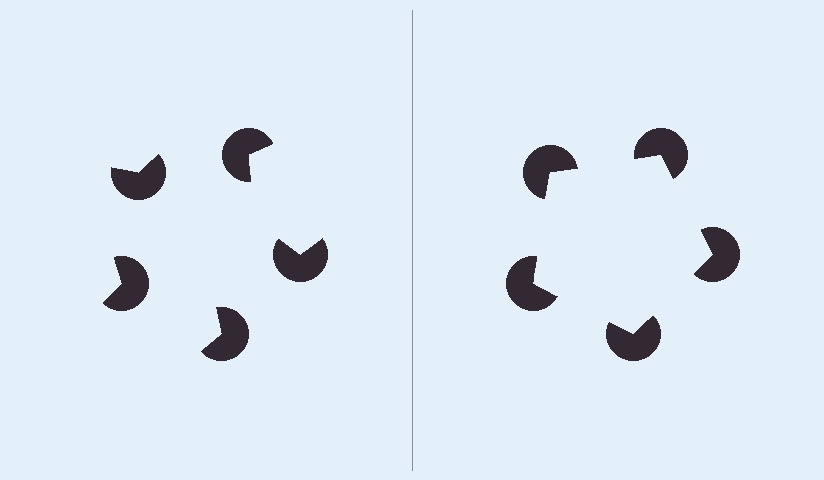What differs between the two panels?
The pac-man discs are positioned identically on both sides; only the wedge orientations differ. On the right they align to a pentagon; on the left they are misaligned.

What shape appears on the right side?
An illusory pentagon.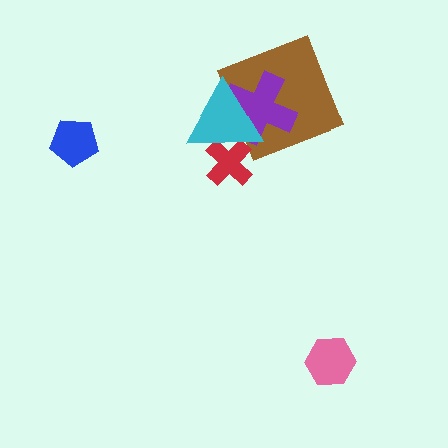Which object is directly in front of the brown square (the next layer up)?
The purple cross is directly in front of the brown square.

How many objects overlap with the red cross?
1 object overlaps with the red cross.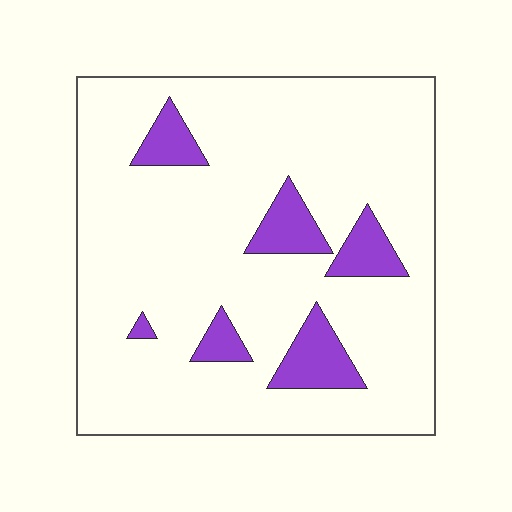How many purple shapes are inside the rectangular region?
6.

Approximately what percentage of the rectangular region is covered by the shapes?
Approximately 15%.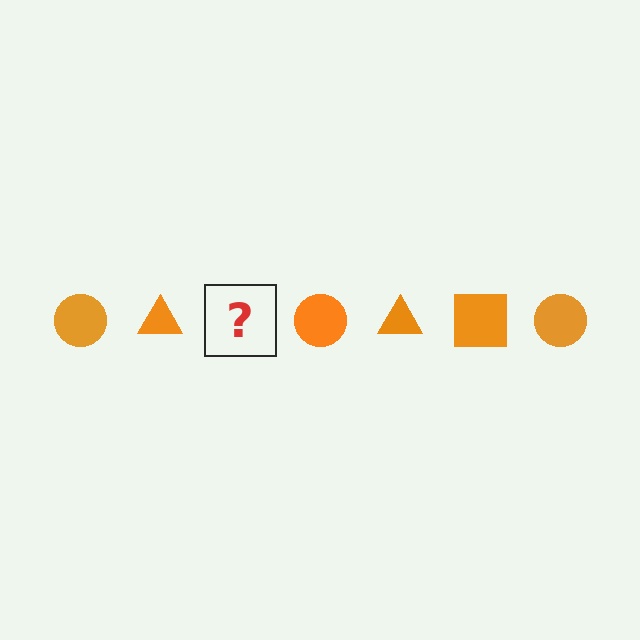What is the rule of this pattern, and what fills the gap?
The rule is that the pattern cycles through circle, triangle, square shapes in orange. The gap should be filled with an orange square.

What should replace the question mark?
The question mark should be replaced with an orange square.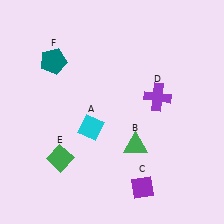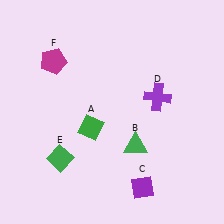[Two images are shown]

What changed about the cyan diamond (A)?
In Image 1, A is cyan. In Image 2, it changed to green.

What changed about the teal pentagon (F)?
In Image 1, F is teal. In Image 2, it changed to magenta.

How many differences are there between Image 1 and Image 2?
There are 2 differences between the two images.